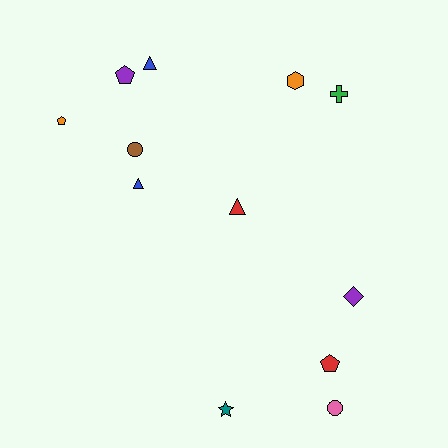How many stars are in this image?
There is 1 star.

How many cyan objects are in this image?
There are no cyan objects.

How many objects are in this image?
There are 12 objects.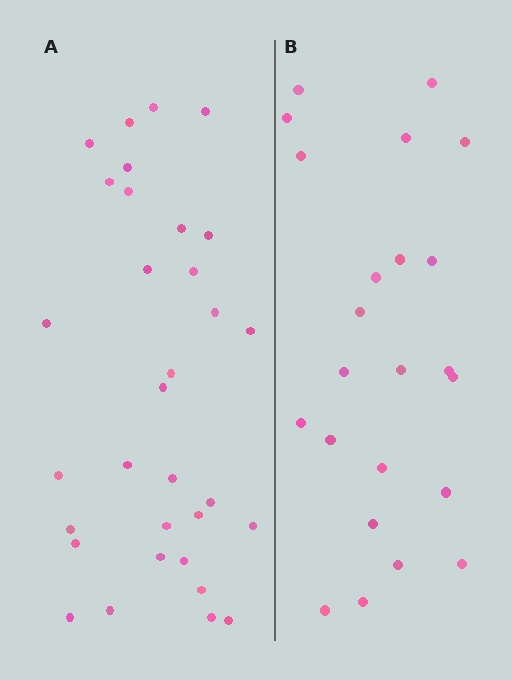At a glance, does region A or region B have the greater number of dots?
Region A (the left region) has more dots.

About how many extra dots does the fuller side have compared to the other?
Region A has roughly 8 or so more dots than region B.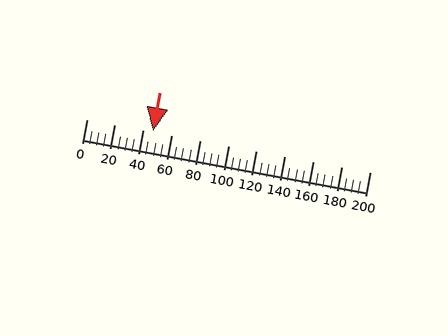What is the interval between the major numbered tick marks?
The major tick marks are spaced 20 units apart.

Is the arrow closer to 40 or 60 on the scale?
The arrow is closer to 40.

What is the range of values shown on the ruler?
The ruler shows values from 0 to 200.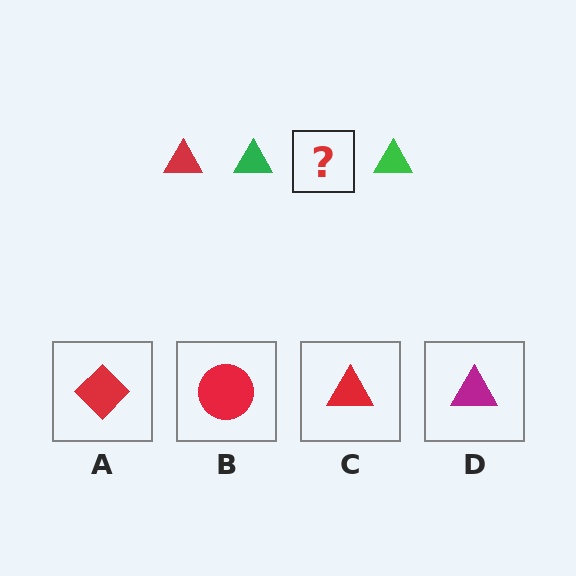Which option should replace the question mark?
Option C.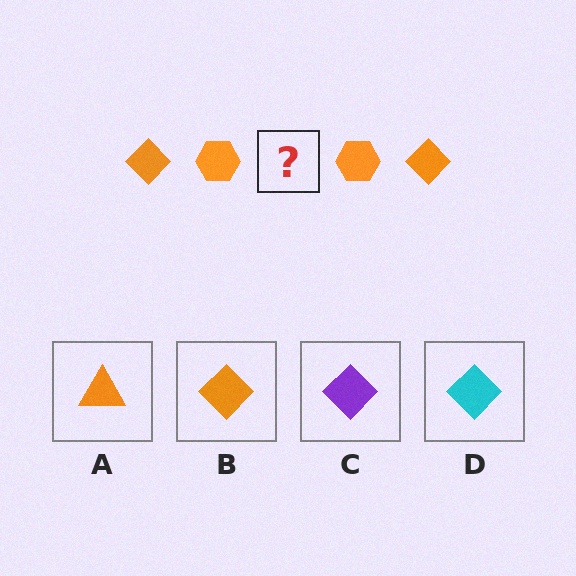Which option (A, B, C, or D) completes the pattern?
B.